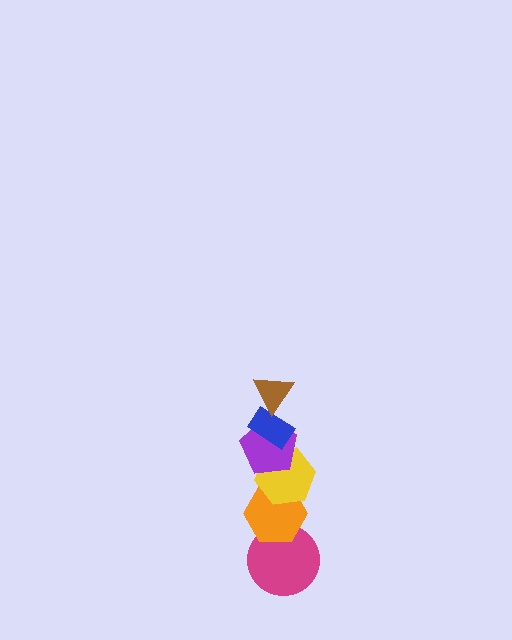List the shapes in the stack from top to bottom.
From top to bottom: the brown triangle, the blue rectangle, the purple pentagon, the yellow hexagon, the orange hexagon, the magenta circle.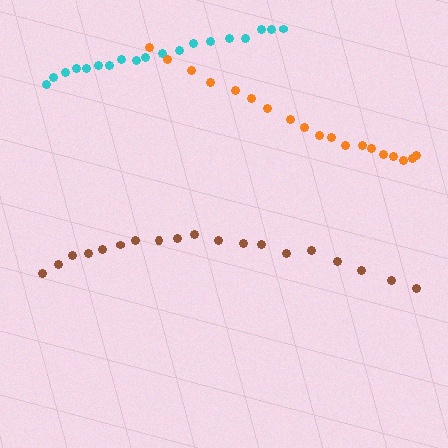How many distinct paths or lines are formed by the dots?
There are 3 distinct paths.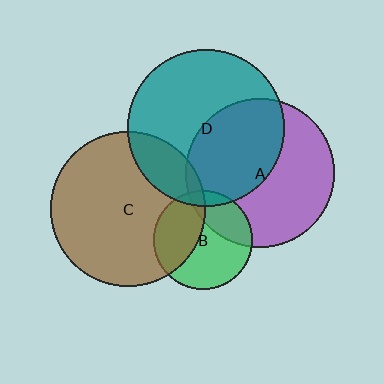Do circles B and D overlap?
Yes.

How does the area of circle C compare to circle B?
Approximately 2.4 times.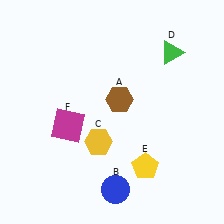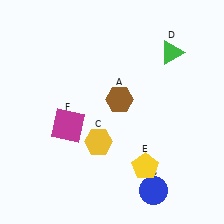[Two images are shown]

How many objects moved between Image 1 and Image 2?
1 object moved between the two images.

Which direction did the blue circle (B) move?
The blue circle (B) moved right.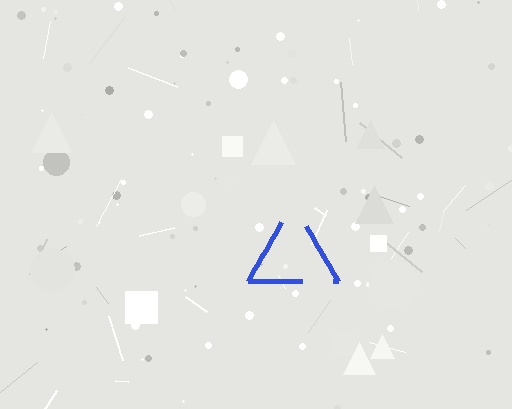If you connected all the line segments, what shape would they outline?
They would outline a triangle.